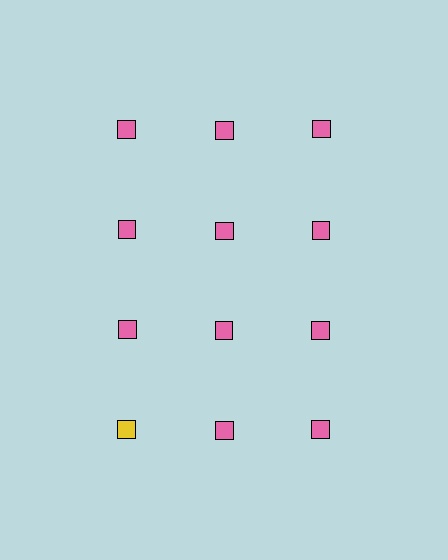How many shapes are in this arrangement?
There are 12 shapes arranged in a grid pattern.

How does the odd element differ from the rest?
It has a different color: yellow instead of pink.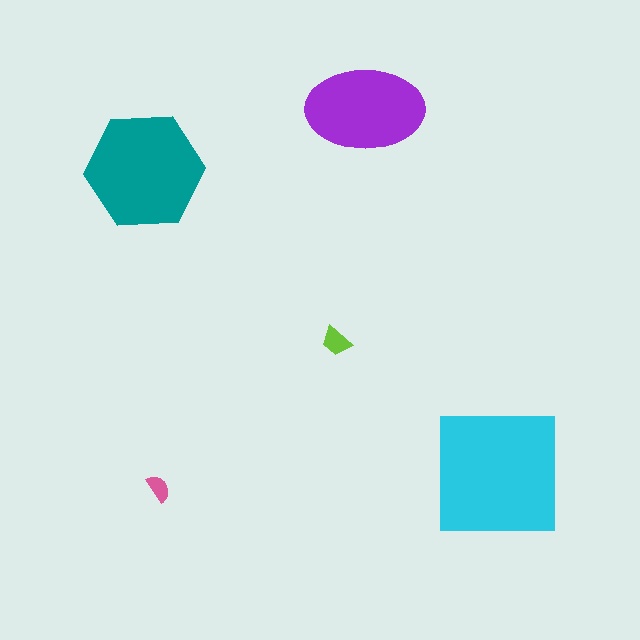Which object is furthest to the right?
The cyan square is rightmost.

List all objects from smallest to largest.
The pink semicircle, the lime trapezoid, the purple ellipse, the teal hexagon, the cyan square.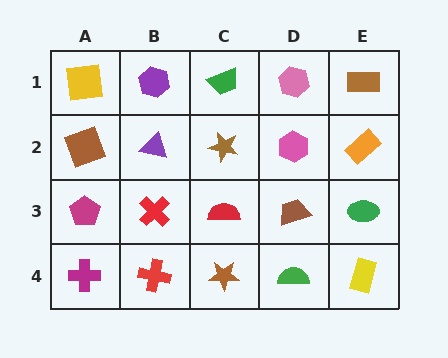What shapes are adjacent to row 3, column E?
An orange rectangle (row 2, column E), a yellow rectangle (row 4, column E), a brown trapezoid (row 3, column D).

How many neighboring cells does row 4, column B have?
3.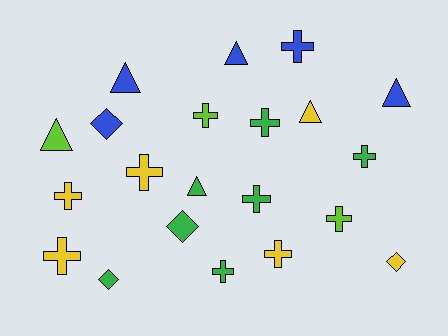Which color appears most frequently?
Green, with 7 objects.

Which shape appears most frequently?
Cross, with 11 objects.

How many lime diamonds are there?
There are no lime diamonds.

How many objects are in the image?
There are 21 objects.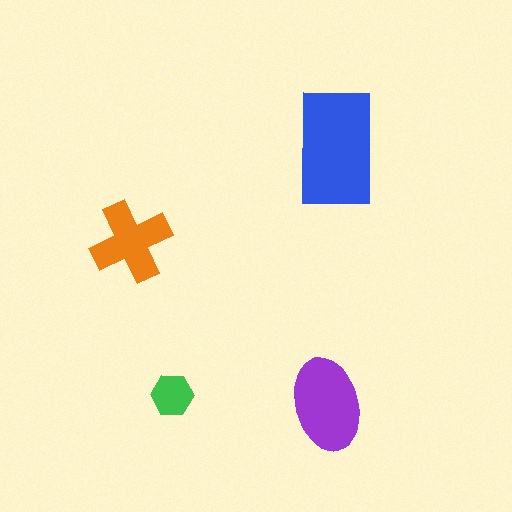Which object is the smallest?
The green hexagon.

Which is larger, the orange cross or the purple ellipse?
The purple ellipse.